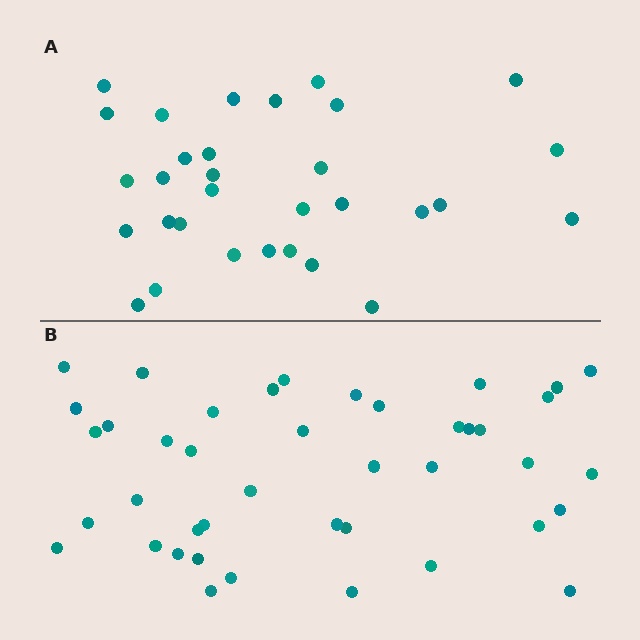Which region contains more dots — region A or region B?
Region B (the bottom region) has more dots.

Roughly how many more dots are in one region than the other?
Region B has roughly 12 or so more dots than region A.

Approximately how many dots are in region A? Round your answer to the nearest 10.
About 30 dots. (The exact count is 31, which rounds to 30.)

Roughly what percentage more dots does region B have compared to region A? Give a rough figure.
About 35% more.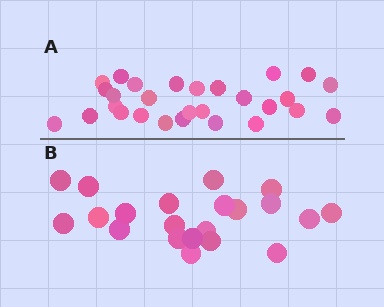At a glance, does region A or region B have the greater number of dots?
Region A (the top region) has more dots.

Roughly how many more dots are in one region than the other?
Region A has roughly 8 or so more dots than region B.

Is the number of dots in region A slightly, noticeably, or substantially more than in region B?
Region A has noticeably more, but not dramatically so. The ratio is roughly 1.3 to 1.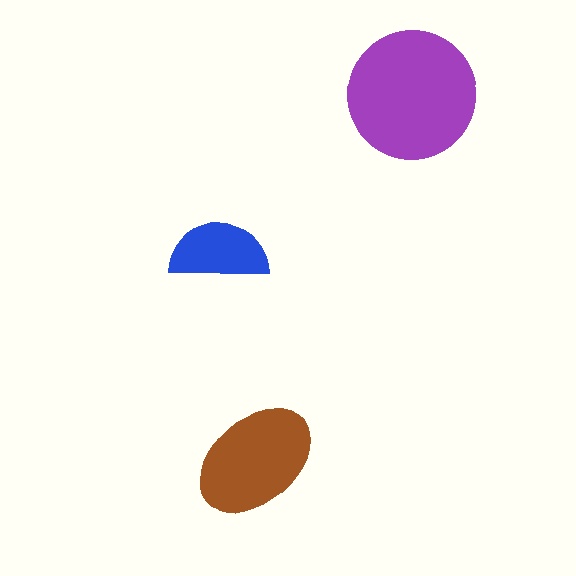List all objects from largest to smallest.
The purple circle, the brown ellipse, the blue semicircle.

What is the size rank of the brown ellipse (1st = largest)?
2nd.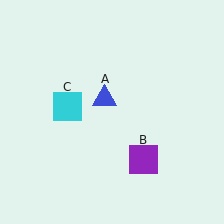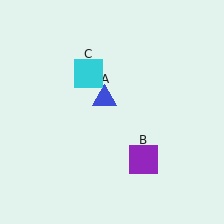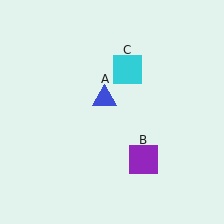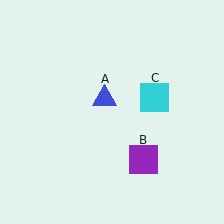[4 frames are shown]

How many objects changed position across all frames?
1 object changed position: cyan square (object C).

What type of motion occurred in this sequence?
The cyan square (object C) rotated clockwise around the center of the scene.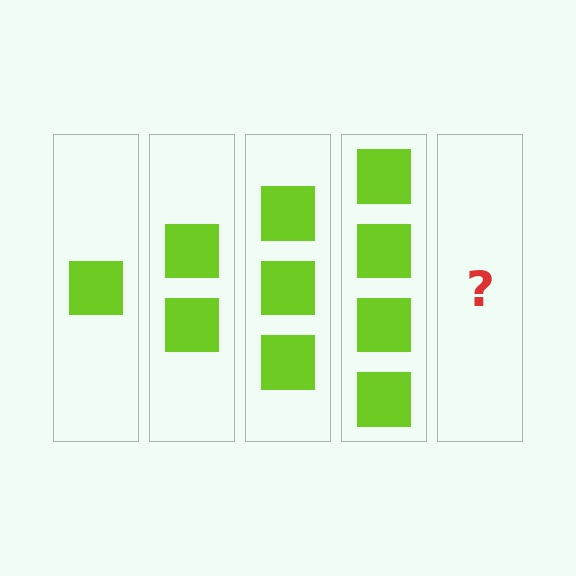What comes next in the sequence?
The next element should be 5 squares.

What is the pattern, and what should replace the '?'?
The pattern is that each step adds one more square. The '?' should be 5 squares.